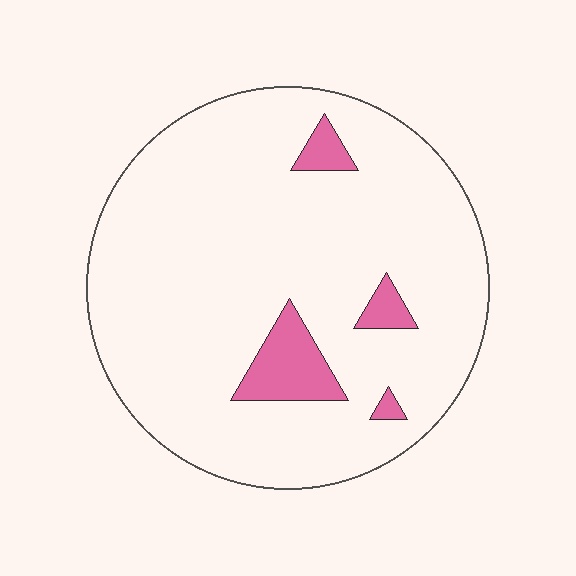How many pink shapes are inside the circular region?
4.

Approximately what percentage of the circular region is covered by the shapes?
Approximately 10%.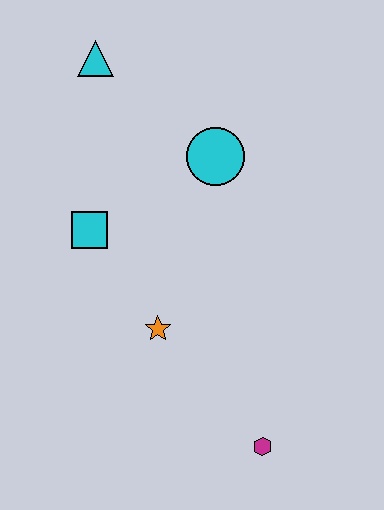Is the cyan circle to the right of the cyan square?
Yes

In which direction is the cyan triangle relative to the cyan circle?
The cyan triangle is to the left of the cyan circle.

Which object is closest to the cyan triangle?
The cyan circle is closest to the cyan triangle.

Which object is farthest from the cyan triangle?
The magenta hexagon is farthest from the cyan triangle.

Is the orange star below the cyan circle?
Yes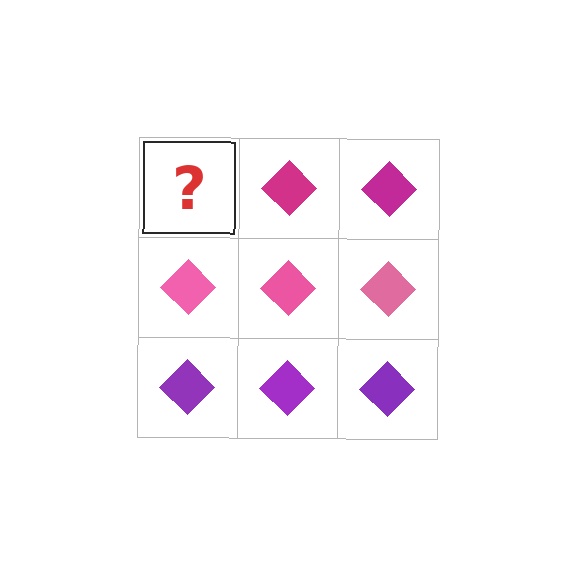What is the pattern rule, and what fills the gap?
The rule is that each row has a consistent color. The gap should be filled with a magenta diamond.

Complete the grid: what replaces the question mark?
The question mark should be replaced with a magenta diamond.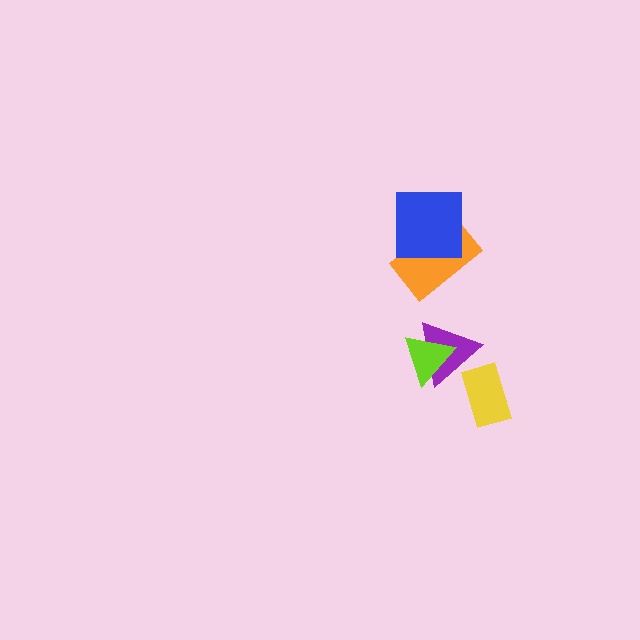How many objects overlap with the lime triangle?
1 object overlaps with the lime triangle.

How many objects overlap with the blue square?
1 object overlaps with the blue square.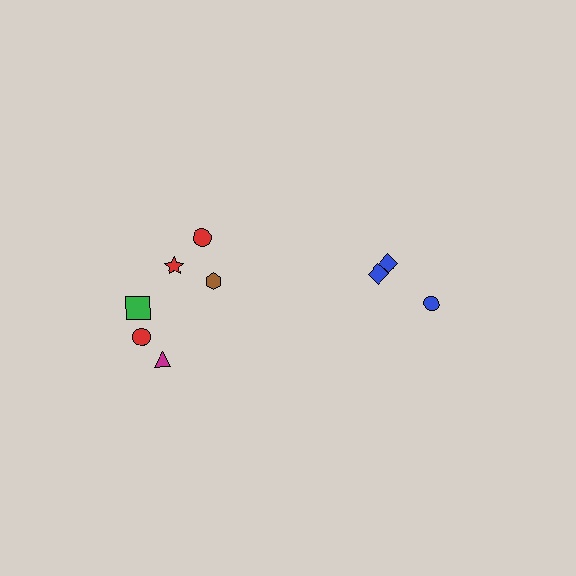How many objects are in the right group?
There are 3 objects.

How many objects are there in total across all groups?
There are 9 objects.